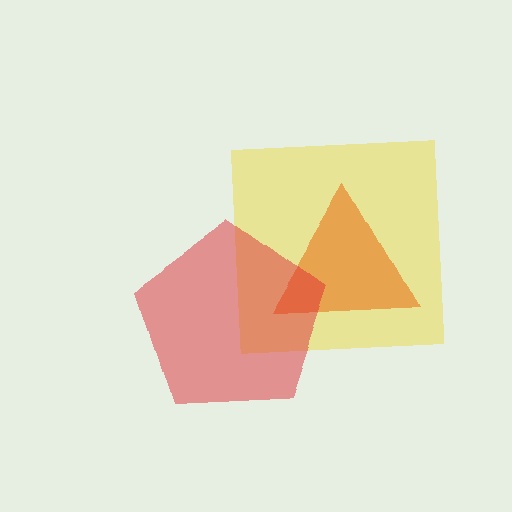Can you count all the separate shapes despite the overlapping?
Yes, there are 3 separate shapes.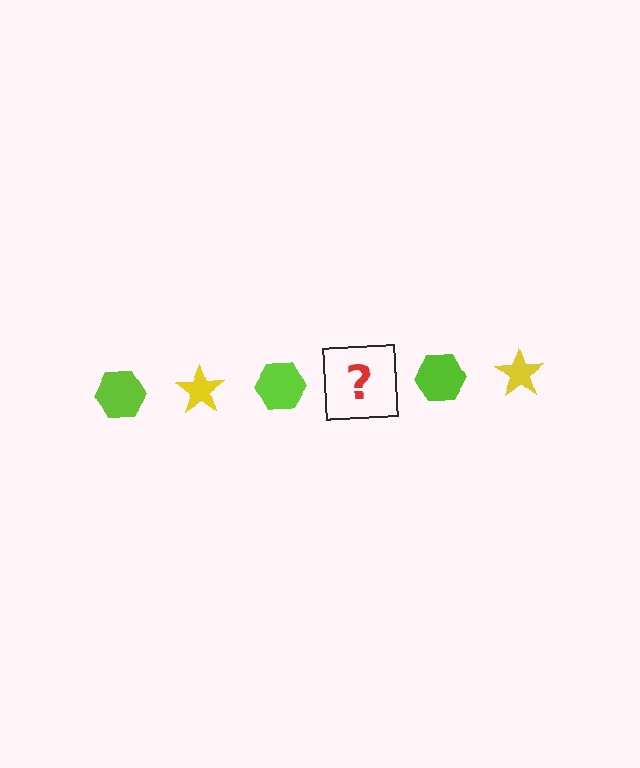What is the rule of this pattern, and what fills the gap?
The rule is that the pattern alternates between lime hexagon and yellow star. The gap should be filled with a yellow star.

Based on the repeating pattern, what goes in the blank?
The blank should be a yellow star.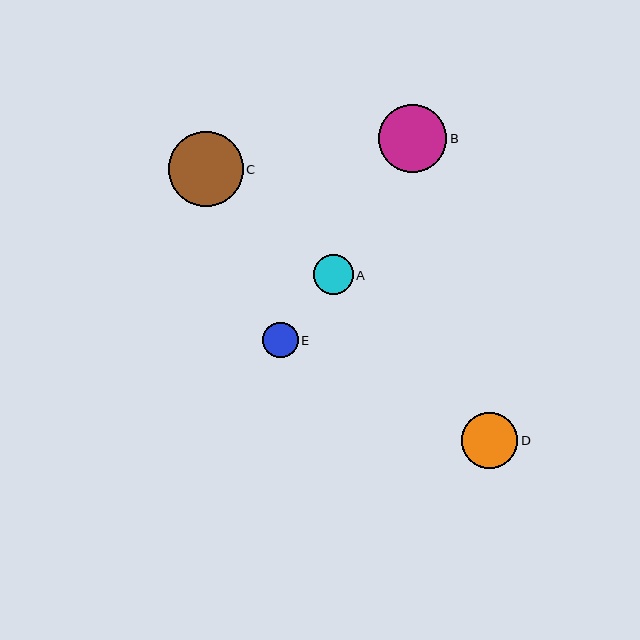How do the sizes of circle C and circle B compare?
Circle C and circle B are approximately the same size.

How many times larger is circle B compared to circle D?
Circle B is approximately 1.2 times the size of circle D.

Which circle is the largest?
Circle C is the largest with a size of approximately 74 pixels.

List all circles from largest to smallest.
From largest to smallest: C, B, D, A, E.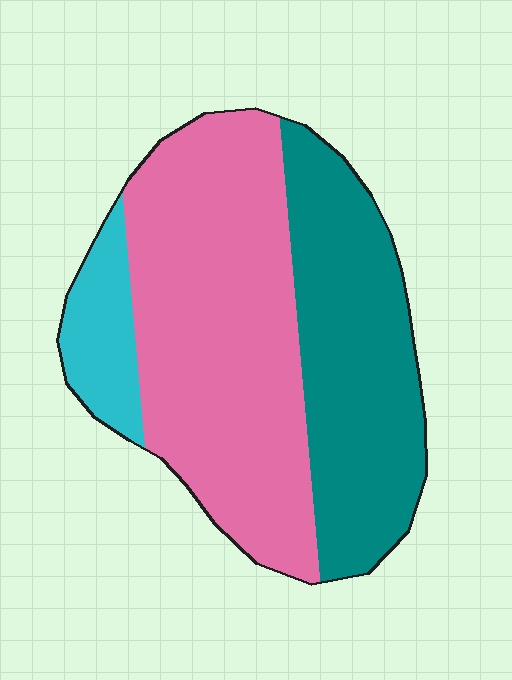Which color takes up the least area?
Cyan, at roughly 10%.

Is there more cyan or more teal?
Teal.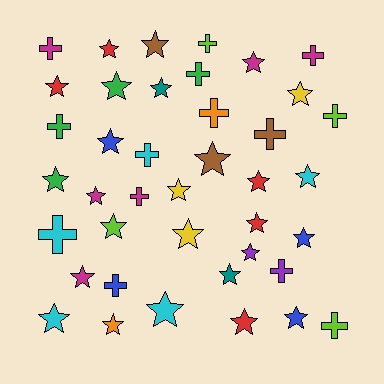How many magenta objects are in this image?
There are 6 magenta objects.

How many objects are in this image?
There are 40 objects.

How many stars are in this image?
There are 26 stars.